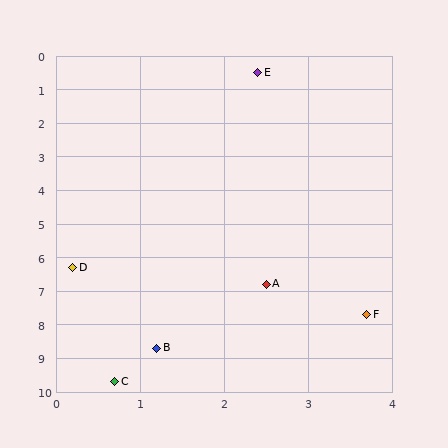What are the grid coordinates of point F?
Point F is at approximately (3.7, 7.7).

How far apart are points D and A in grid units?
Points D and A are about 2.4 grid units apart.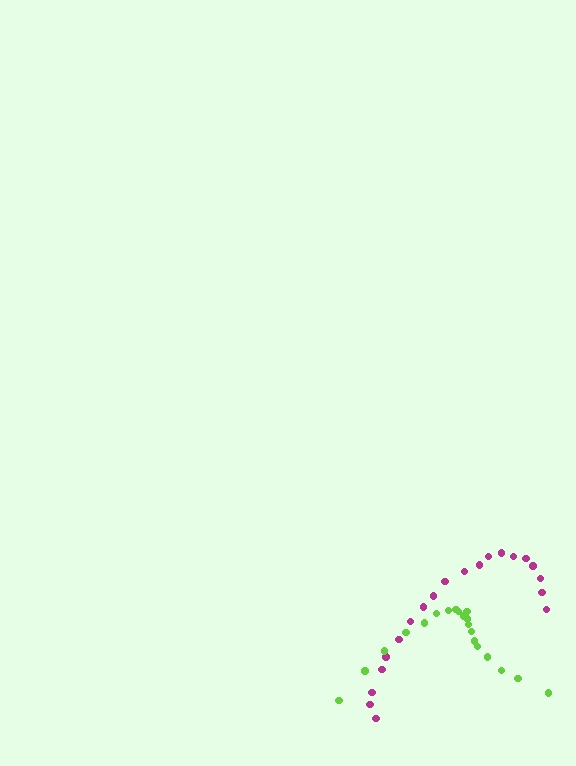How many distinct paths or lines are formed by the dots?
There are 2 distinct paths.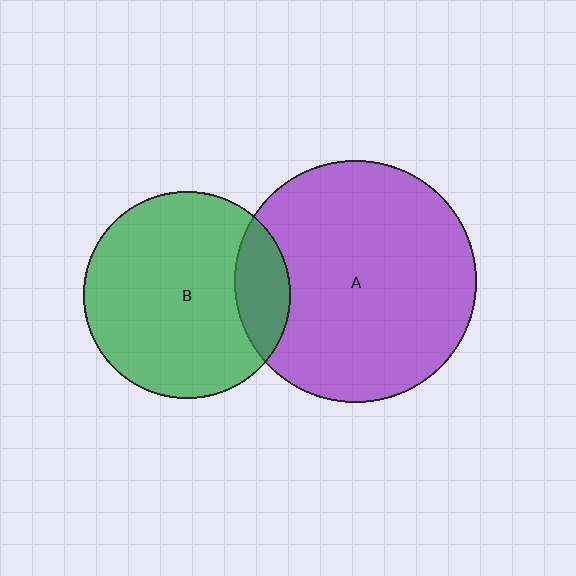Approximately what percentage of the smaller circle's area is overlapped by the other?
Approximately 15%.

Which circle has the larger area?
Circle A (purple).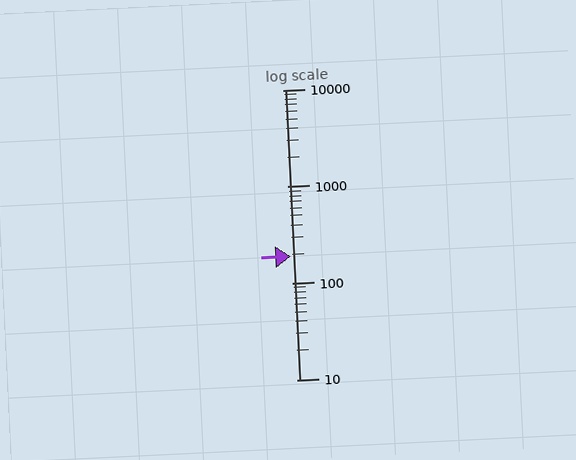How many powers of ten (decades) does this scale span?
The scale spans 3 decades, from 10 to 10000.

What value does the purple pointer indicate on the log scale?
The pointer indicates approximately 190.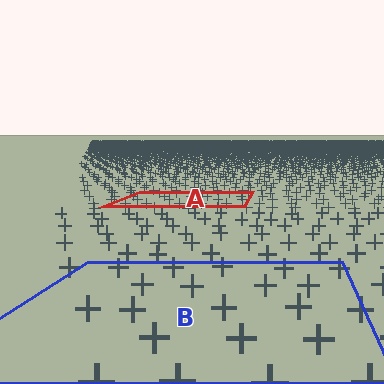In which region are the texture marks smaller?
The texture marks are smaller in region A, because it is farther away.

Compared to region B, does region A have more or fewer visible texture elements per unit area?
Region A has more texture elements per unit area — they are packed more densely because it is farther away.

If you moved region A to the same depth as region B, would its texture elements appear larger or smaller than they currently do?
They would appear larger. At a closer depth, the same texture elements are projected at a bigger on-screen size.